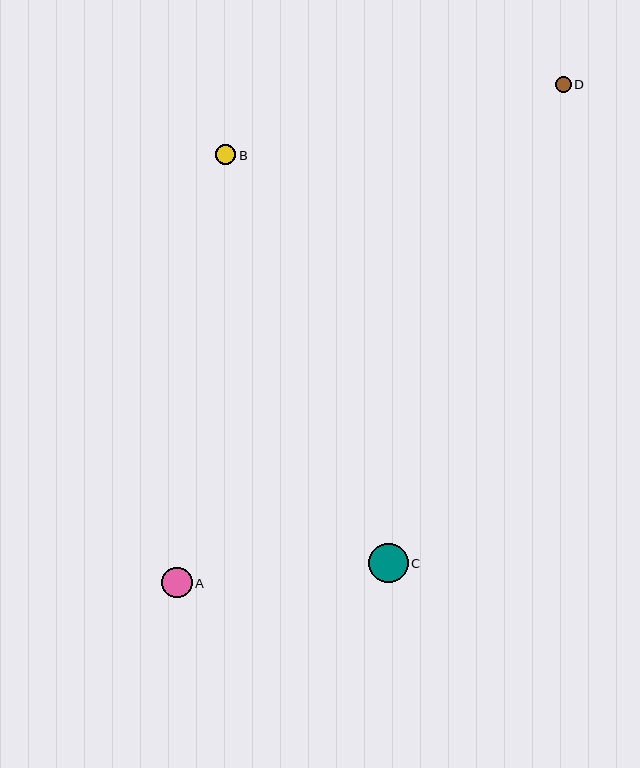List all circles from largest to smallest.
From largest to smallest: C, A, B, D.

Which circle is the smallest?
Circle D is the smallest with a size of approximately 15 pixels.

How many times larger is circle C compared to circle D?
Circle C is approximately 2.5 times the size of circle D.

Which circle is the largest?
Circle C is the largest with a size of approximately 39 pixels.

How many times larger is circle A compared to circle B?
Circle A is approximately 1.6 times the size of circle B.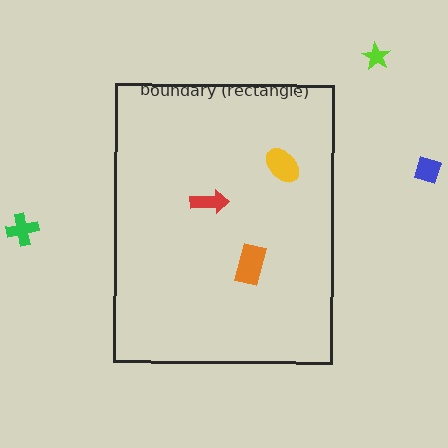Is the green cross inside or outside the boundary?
Outside.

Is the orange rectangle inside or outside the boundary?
Inside.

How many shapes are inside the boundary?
3 inside, 3 outside.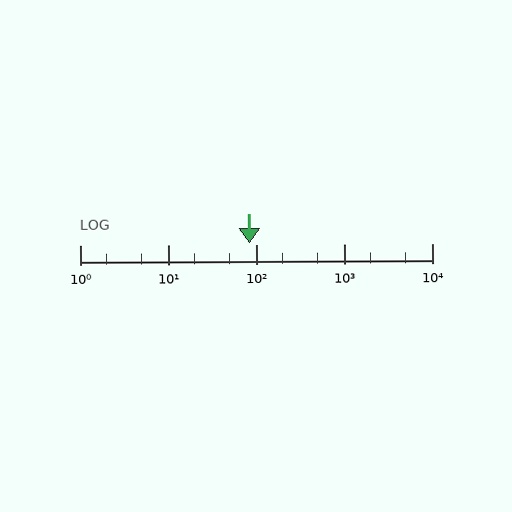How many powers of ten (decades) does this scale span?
The scale spans 4 decades, from 1 to 10000.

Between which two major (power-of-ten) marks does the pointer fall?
The pointer is between 10 and 100.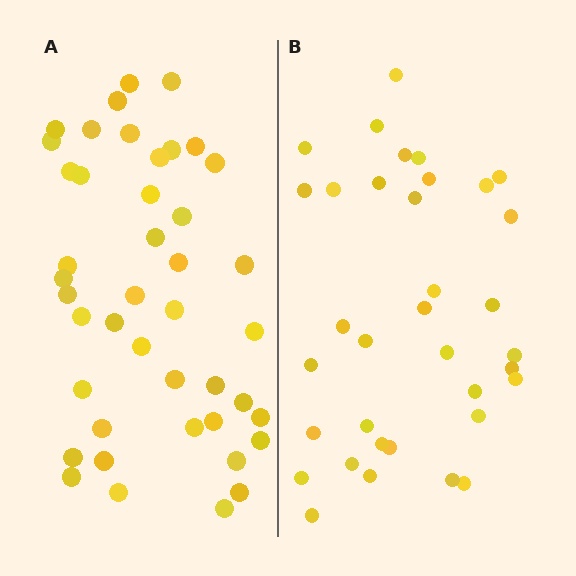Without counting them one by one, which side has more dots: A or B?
Region A (the left region) has more dots.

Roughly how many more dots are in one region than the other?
Region A has roughly 8 or so more dots than region B.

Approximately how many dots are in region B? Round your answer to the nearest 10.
About 40 dots. (The exact count is 35, which rounds to 40.)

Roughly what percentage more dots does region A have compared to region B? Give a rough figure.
About 25% more.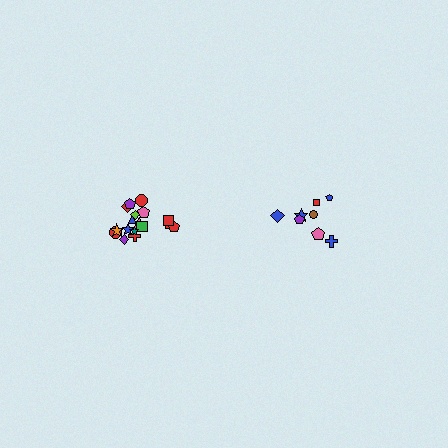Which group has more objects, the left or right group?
The left group.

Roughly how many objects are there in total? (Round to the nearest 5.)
Roughly 25 objects in total.